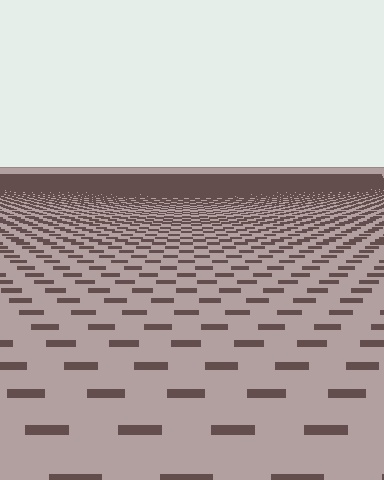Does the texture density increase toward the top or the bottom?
Density increases toward the top.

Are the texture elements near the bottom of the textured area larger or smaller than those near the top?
Larger. Near the bottom, elements are closer to the viewer and appear at a bigger on-screen size.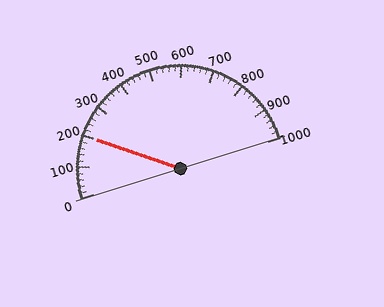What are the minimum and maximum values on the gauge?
The gauge ranges from 0 to 1000.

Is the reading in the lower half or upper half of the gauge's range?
The reading is in the lower half of the range (0 to 1000).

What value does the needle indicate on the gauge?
The needle indicates approximately 200.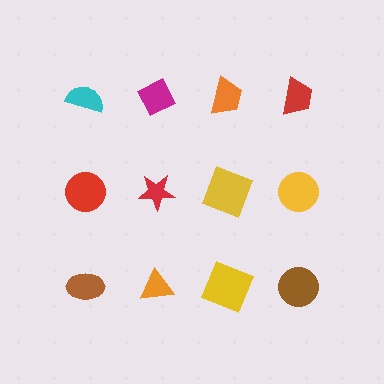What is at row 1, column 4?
A red trapezoid.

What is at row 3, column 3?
A yellow square.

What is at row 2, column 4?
A yellow circle.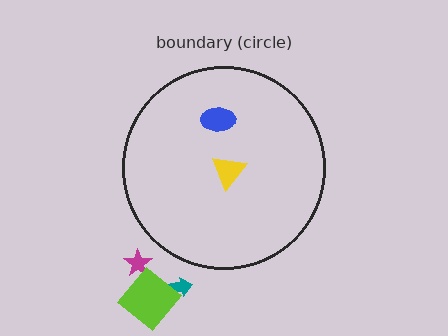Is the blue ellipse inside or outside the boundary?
Inside.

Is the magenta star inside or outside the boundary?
Outside.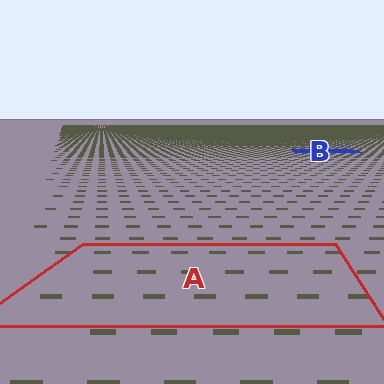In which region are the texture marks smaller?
The texture marks are smaller in region B, because it is farther away.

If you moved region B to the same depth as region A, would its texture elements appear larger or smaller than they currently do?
They would appear larger. At a closer depth, the same texture elements are projected at a bigger on-screen size.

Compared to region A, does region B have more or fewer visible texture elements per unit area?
Region B has more texture elements per unit area — they are packed more densely because it is farther away.